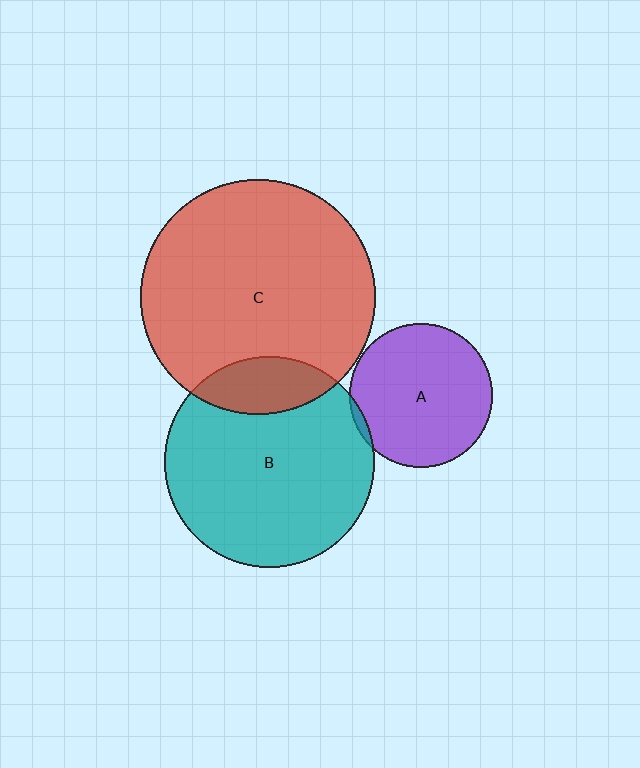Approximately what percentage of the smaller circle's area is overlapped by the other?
Approximately 15%.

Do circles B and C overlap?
Yes.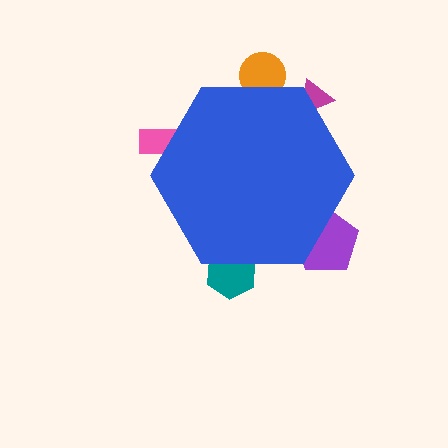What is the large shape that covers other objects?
A blue hexagon.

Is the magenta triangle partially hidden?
Yes, the magenta triangle is partially hidden behind the blue hexagon.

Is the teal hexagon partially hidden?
Yes, the teal hexagon is partially hidden behind the blue hexagon.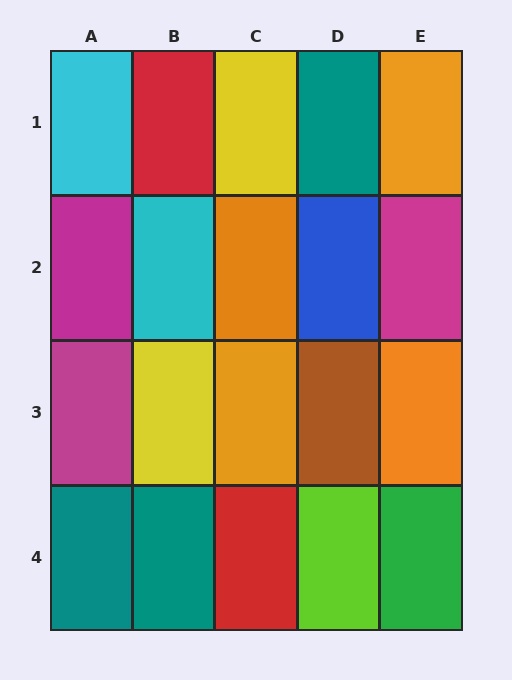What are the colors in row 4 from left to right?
Teal, teal, red, lime, green.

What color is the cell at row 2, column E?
Magenta.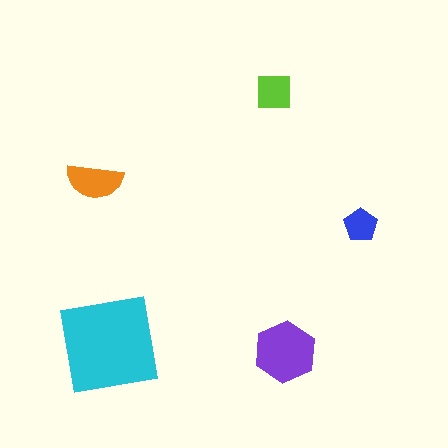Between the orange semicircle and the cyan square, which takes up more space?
The cyan square.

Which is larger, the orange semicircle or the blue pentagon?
The orange semicircle.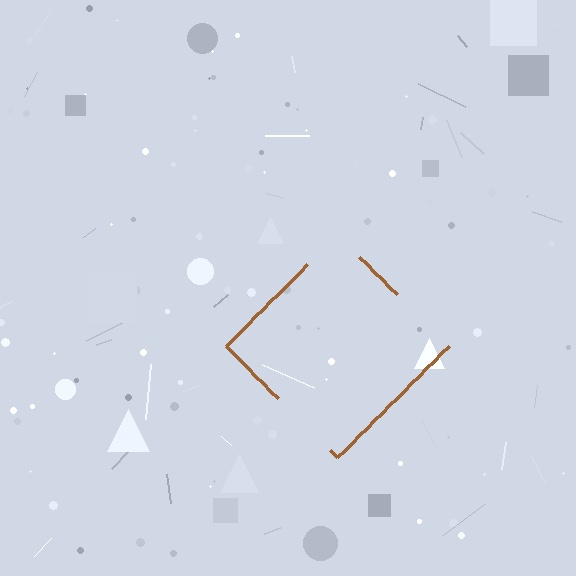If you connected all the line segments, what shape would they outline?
They would outline a diamond.